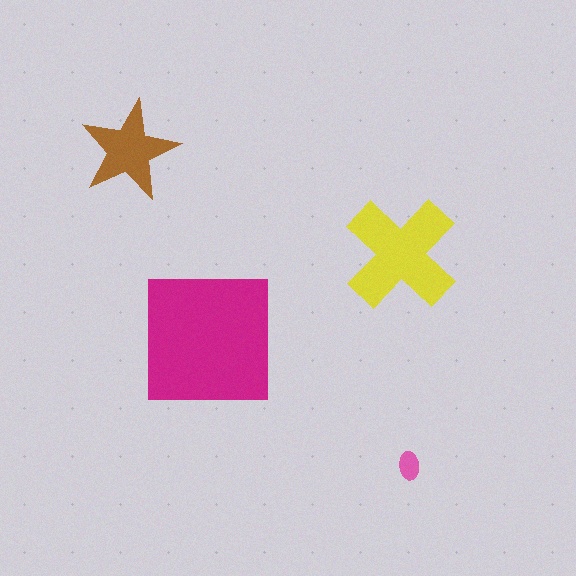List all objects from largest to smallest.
The magenta square, the yellow cross, the brown star, the pink ellipse.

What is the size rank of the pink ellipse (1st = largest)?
4th.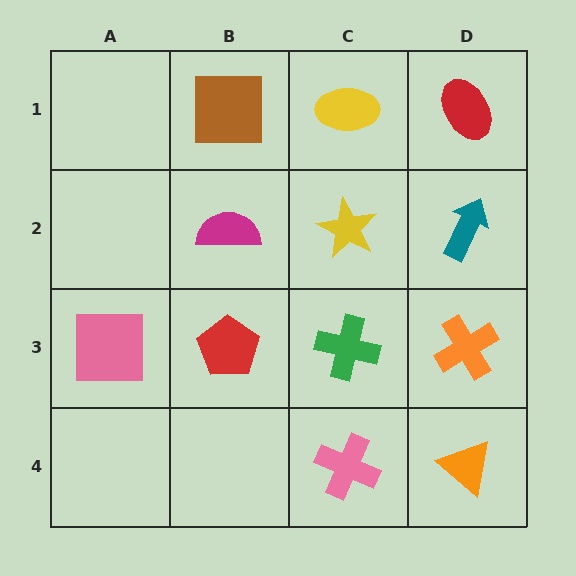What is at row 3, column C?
A green cross.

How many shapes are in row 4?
2 shapes.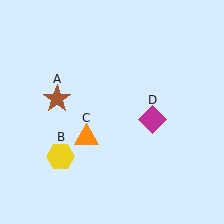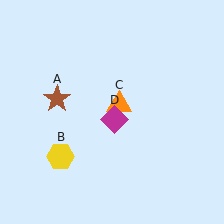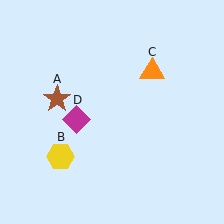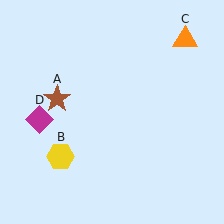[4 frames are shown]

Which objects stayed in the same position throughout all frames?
Brown star (object A) and yellow hexagon (object B) remained stationary.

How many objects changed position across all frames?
2 objects changed position: orange triangle (object C), magenta diamond (object D).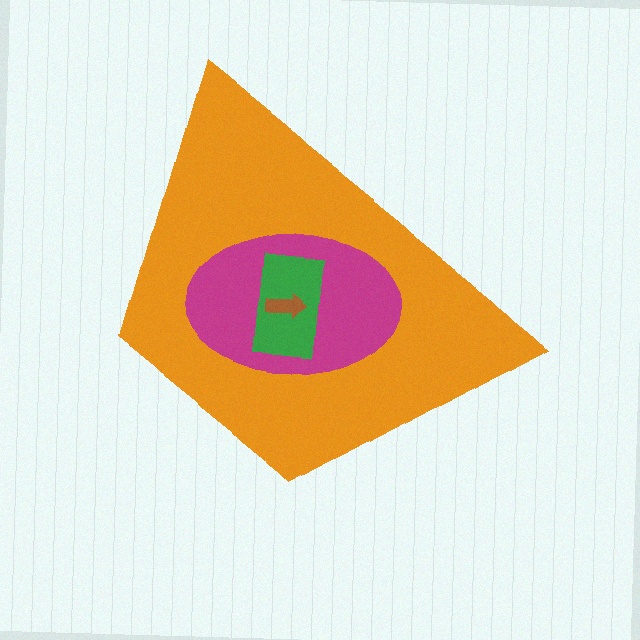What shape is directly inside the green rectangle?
The brown arrow.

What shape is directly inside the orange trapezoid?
The magenta ellipse.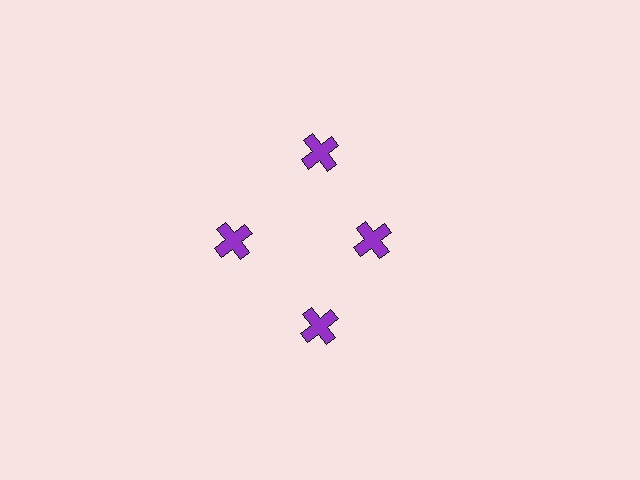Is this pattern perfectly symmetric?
No. The 4 purple crosses are arranged in a ring, but one element near the 3 o'clock position is pulled inward toward the center, breaking the 4-fold rotational symmetry.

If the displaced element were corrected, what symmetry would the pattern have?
It would have 4-fold rotational symmetry — the pattern would map onto itself every 90 degrees.